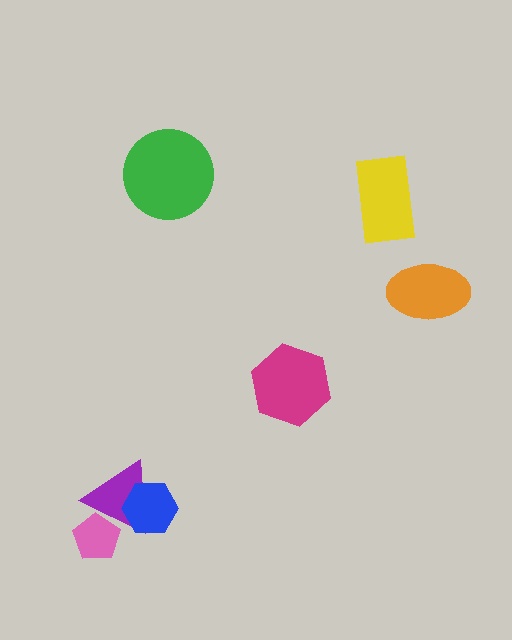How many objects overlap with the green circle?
0 objects overlap with the green circle.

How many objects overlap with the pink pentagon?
1 object overlaps with the pink pentagon.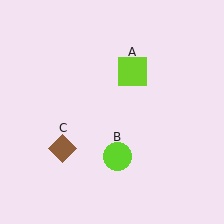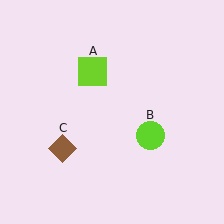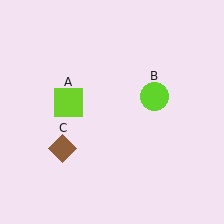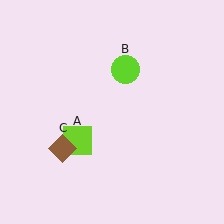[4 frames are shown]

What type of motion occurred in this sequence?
The lime square (object A), lime circle (object B) rotated counterclockwise around the center of the scene.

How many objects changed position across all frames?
2 objects changed position: lime square (object A), lime circle (object B).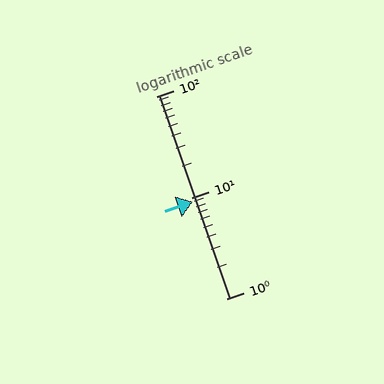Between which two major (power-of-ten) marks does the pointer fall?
The pointer is between 1 and 10.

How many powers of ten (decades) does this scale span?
The scale spans 2 decades, from 1 to 100.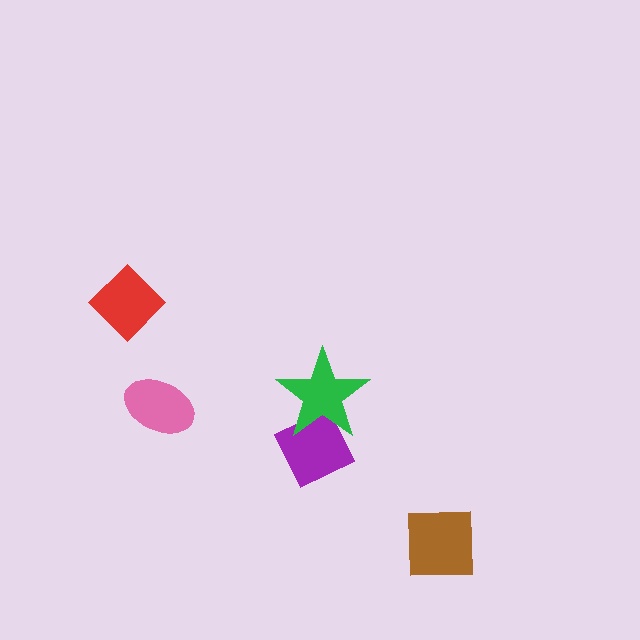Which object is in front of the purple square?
The green star is in front of the purple square.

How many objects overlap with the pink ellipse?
0 objects overlap with the pink ellipse.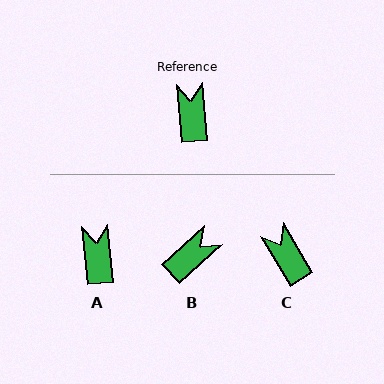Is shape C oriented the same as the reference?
No, it is off by about 25 degrees.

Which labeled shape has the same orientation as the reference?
A.